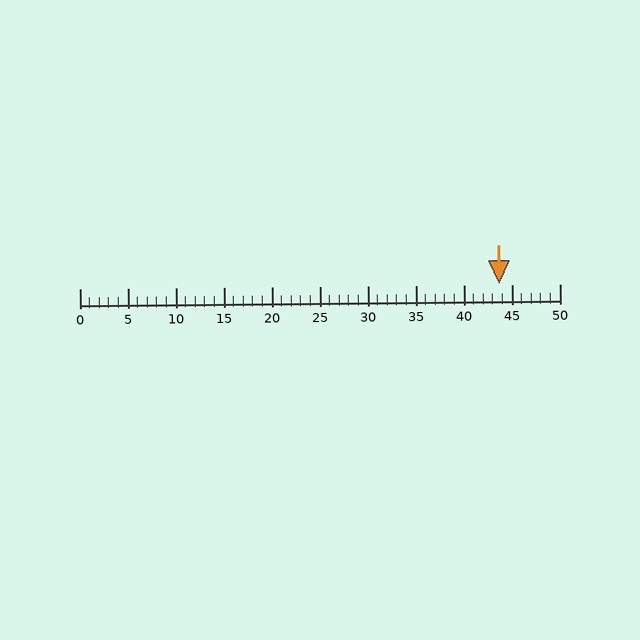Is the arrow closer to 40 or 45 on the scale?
The arrow is closer to 45.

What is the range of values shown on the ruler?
The ruler shows values from 0 to 50.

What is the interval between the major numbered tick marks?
The major tick marks are spaced 5 units apart.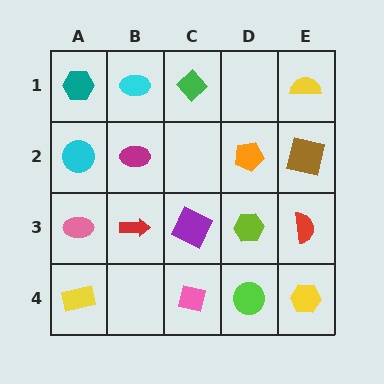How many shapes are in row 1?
4 shapes.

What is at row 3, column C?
A purple square.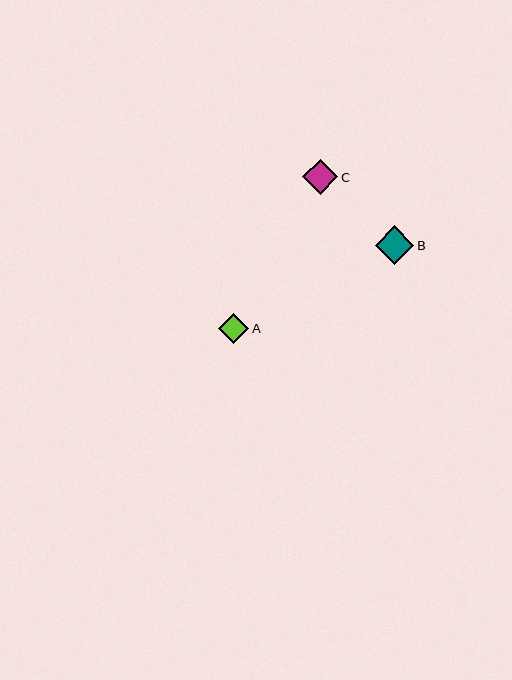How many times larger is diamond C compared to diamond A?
Diamond C is approximately 1.2 times the size of diamond A.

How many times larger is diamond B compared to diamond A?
Diamond B is approximately 1.3 times the size of diamond A.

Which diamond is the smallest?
Diamond A is the smallest with a size of approximately 30 pixels.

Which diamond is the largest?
Diamond B is the largest with a size of approximately 39 pixels.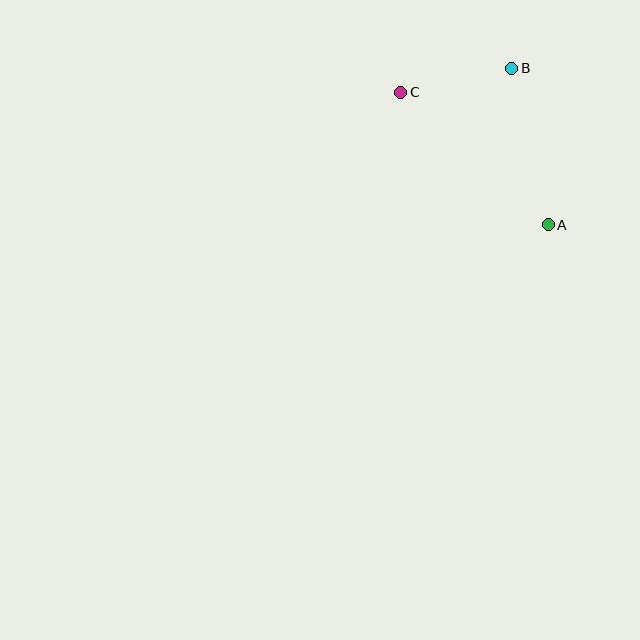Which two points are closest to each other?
Points B and C are closest to each other.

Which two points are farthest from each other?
Points A and C are farthest from each other.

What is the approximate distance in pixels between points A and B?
The distance between A and B is approximately 161 pixels.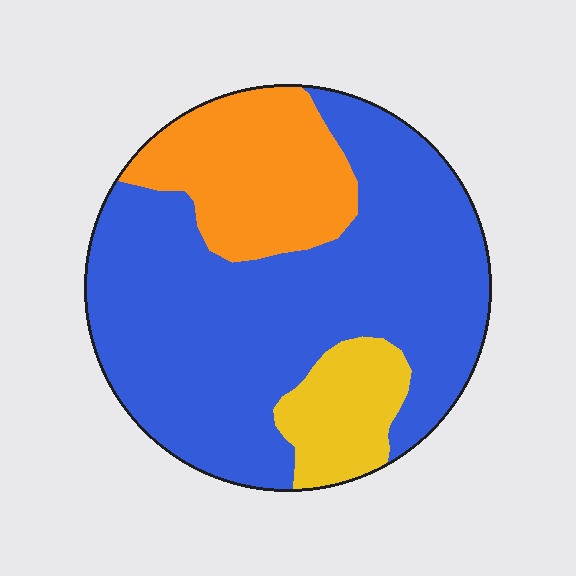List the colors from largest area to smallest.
From largest to smallest: blue, orange, yellow.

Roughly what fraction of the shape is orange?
Orange covers 21% of the shape.